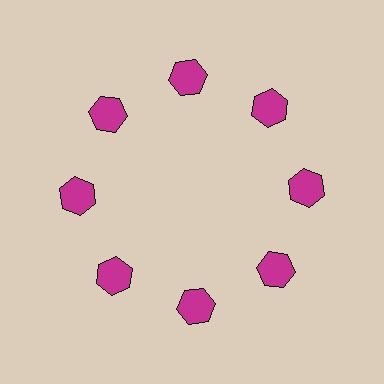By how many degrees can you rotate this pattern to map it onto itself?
The pattern maps onto itself every 45 degrees of rotation.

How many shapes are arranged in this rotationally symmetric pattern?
There are 8 shapes, arranged in 8 groups of 1.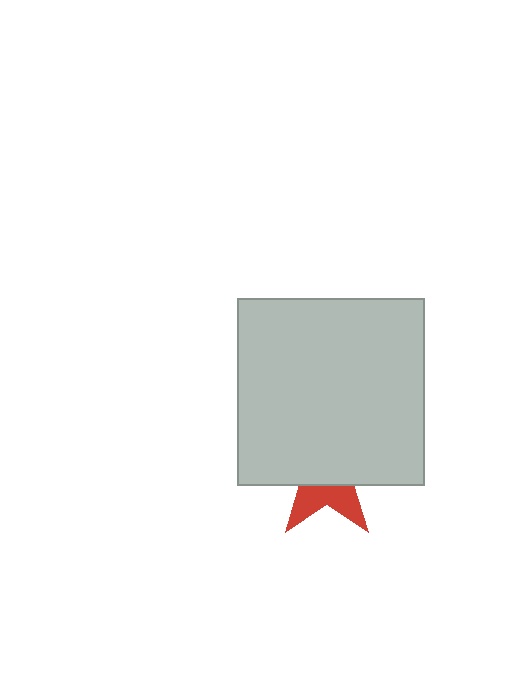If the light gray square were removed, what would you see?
You would see the complete red star.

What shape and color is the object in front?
The object in front is a light gray square.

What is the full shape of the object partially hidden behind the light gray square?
The partially hidden object is a red star.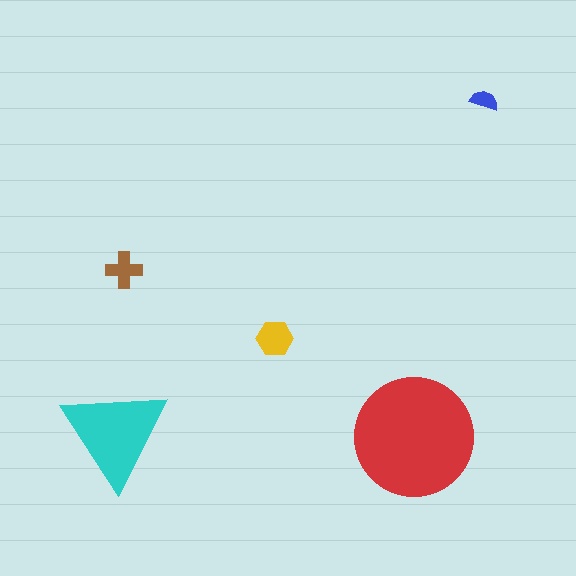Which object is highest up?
The blue semicircle is topmost.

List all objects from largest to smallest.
The red circle, the cyan triangle, the yellow hexagon, the brown cross, the blue semicircle.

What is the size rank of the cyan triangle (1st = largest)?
2nd.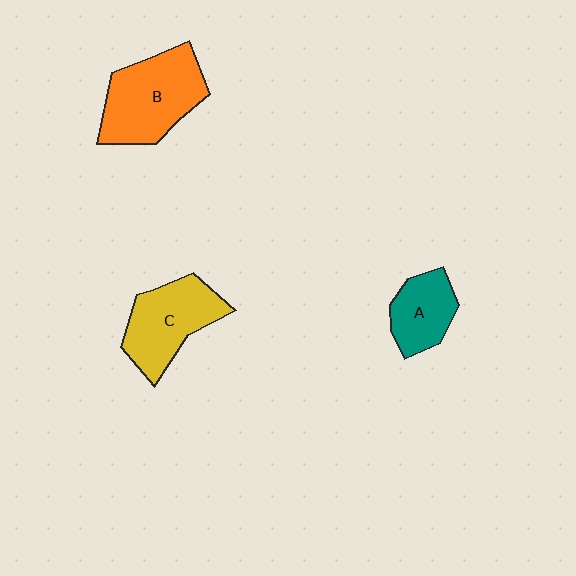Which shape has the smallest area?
Shape A (teal).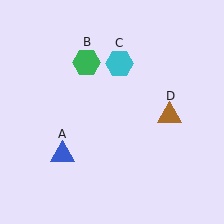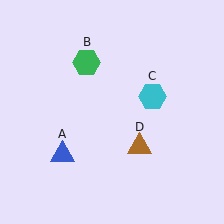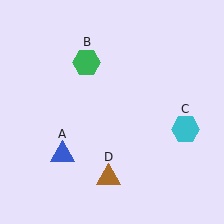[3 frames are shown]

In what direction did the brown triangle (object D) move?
The brown triangle (object D) moved down and to the left.